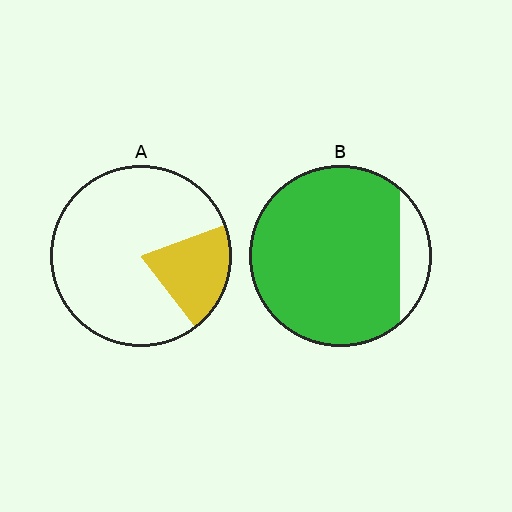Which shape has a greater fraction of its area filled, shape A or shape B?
Shape B.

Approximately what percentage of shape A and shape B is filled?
A is approximately 20% and B is approximately 90%.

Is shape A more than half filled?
No.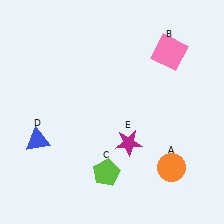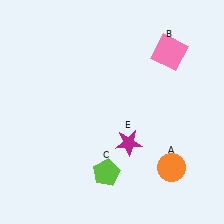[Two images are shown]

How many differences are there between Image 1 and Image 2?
There is 1 difference between the two images.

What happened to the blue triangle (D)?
The blue triangle (D) was removed in Image 2. It was in the bottom-left area of Image 1.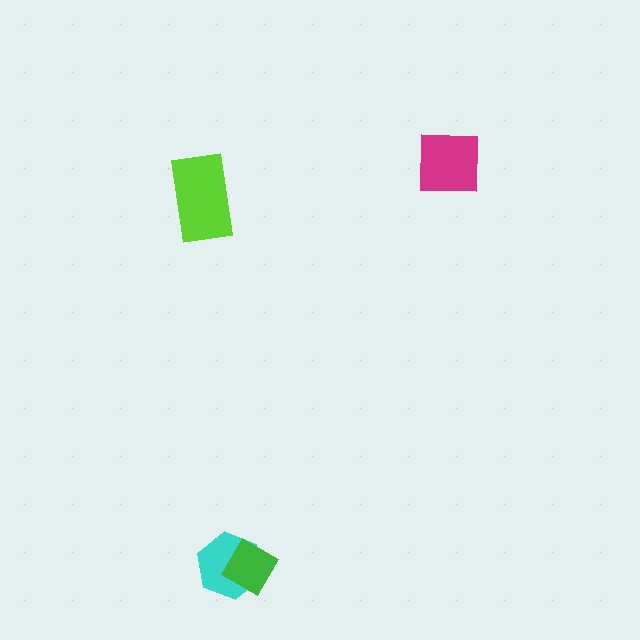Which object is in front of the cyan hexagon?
The green diamond is in front of the cyan hexagon.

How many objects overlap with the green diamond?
1 object overlaps with the green diamond.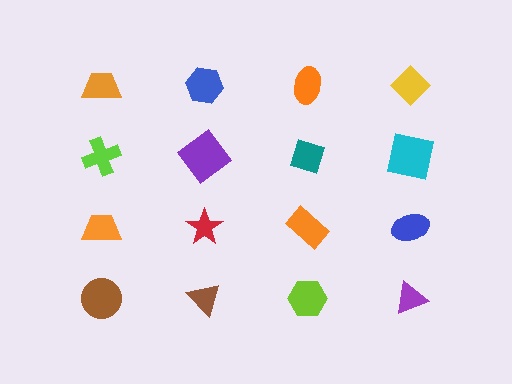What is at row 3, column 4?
A blue ellipse.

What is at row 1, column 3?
An orange ellipse.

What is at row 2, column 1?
A lime cross.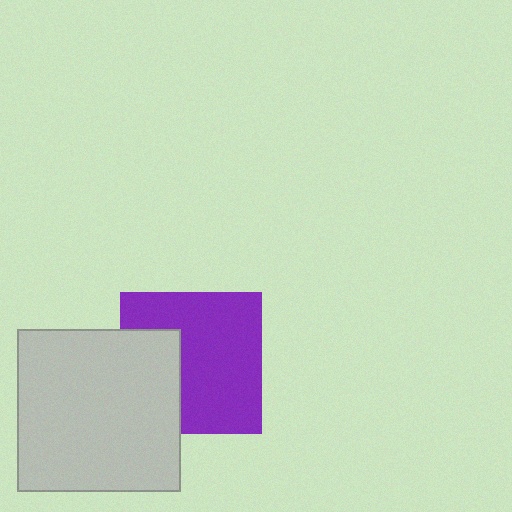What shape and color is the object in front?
The object in front is a light gray square.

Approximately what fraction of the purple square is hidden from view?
Roughly 32% of the purple square is hidden behind the light gray square.